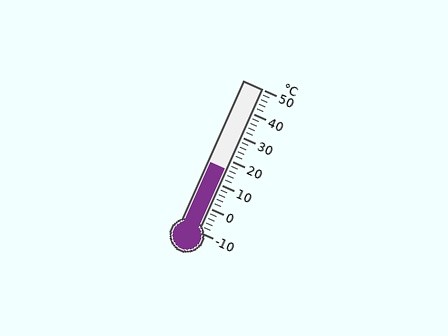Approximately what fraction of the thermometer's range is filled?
The thermometer is filled to approximately 45% of its range.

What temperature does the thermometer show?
The thermometer shows approximately 16°C.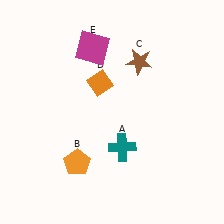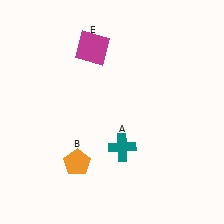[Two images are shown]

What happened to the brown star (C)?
The brown star (C) was removed in Image 2. It was in the top-right area of Image 1.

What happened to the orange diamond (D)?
The orange diamond (D) was removed in Image 2. It was in the top-left area of Image 1.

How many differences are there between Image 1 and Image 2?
There are 2 differences between the two images.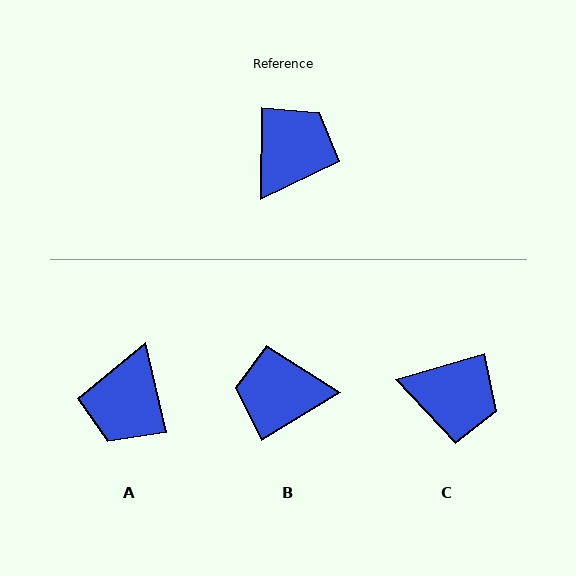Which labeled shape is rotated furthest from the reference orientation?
A, about 167 degrees away.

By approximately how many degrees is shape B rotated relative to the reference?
Approximately 122 degrees counter-clockwise.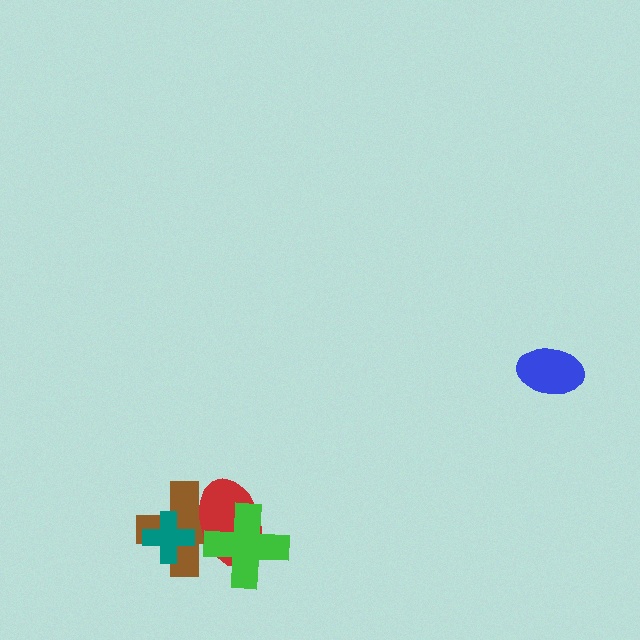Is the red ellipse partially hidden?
Yes, it is partially covered by another shape.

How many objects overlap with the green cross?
2 objects overlap with the green cross.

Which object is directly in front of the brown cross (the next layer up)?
The red ellipse is directly in front of the brown cross.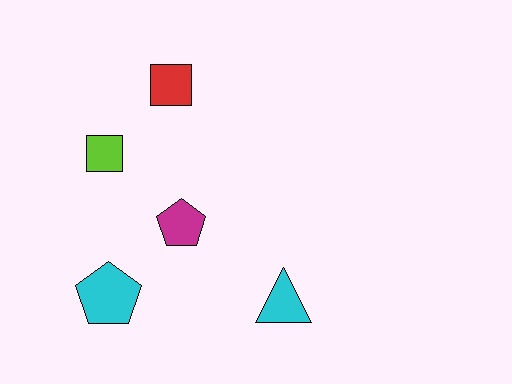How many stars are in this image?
There are no stars.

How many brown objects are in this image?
There are no brown objects.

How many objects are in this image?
There are 5 objects.